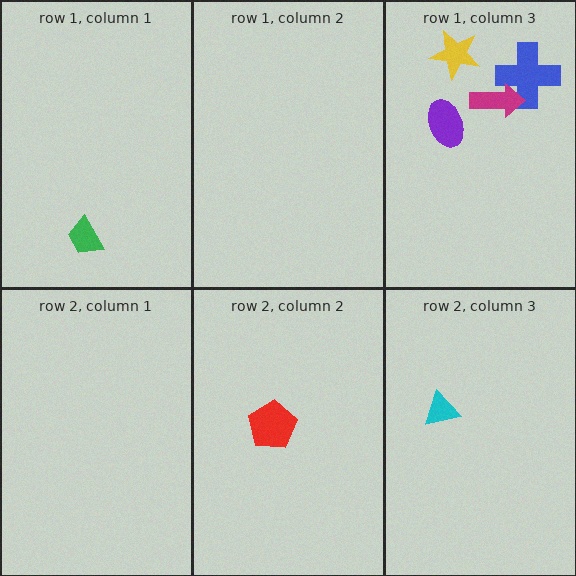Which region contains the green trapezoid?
The row 1, column 1 region.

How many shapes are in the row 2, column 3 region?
1.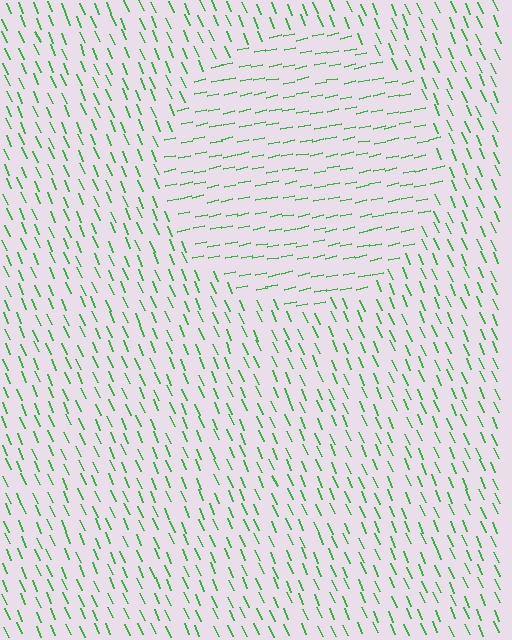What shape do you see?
I see a circle.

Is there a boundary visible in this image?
Yes, there is a texture boundary formed by a change in line orientation.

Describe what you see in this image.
The image is filled with small green line segments. A circle region in the image has lines oriented differently from the surrounding lines, creating a visible texture boundary.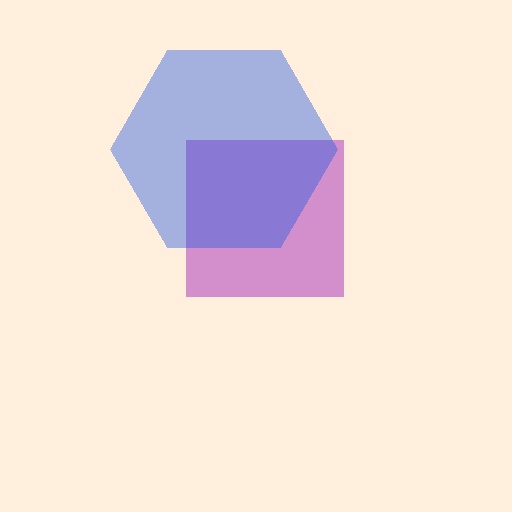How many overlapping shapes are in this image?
There are 2 overlapping shapes in the image.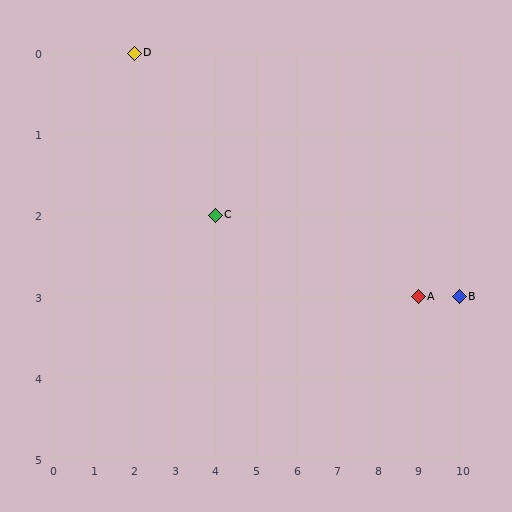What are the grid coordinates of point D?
Point D is at grid coordinates (2, 0).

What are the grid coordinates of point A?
Point A is at grid coordinates (9, 3).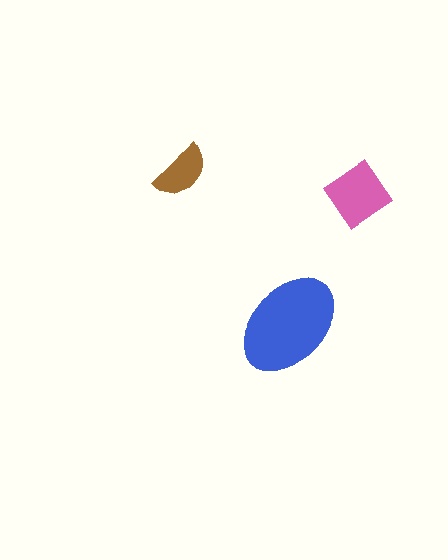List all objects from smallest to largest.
The brown semicircle, the pink diamond, the blue ellipse.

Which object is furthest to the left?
The brown semicircle is leftmost.